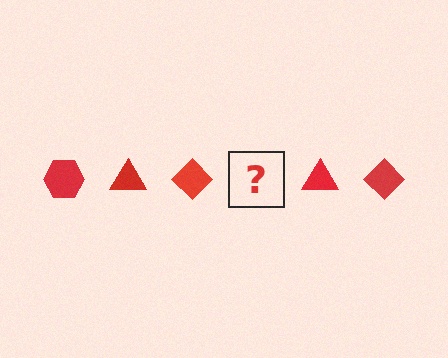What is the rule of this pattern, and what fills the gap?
The rule is that the pattern cycles through hexagon, triangle, diamond shapes in red. The gap should be filled with a red hexagon.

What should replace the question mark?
The question mark should be replaced with a red hexagon.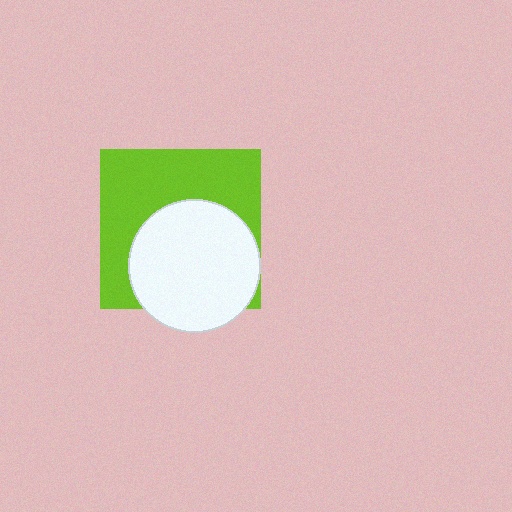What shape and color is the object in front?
The object in front is a white circle.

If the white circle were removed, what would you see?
You would see the complete lime square.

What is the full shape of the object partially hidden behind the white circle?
The partially hidden object is a lime square.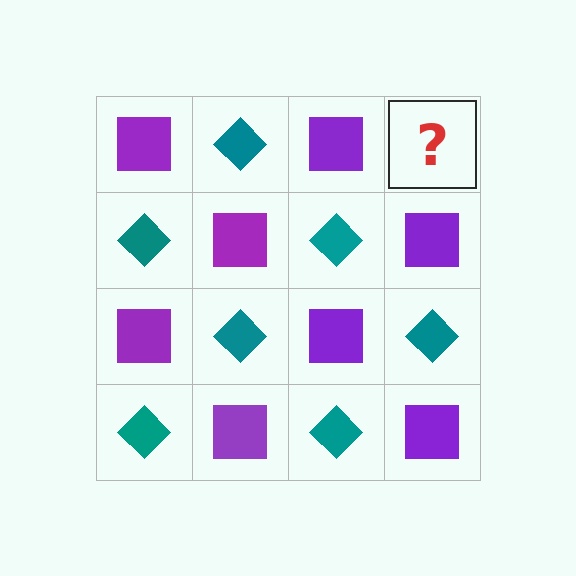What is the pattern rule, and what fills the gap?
The rule is that it alternates purple square and teal diamond in a checkerboard pattern. The gap should be filled with a teal diamond.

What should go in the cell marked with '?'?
The missing cell should contain a teal diamond.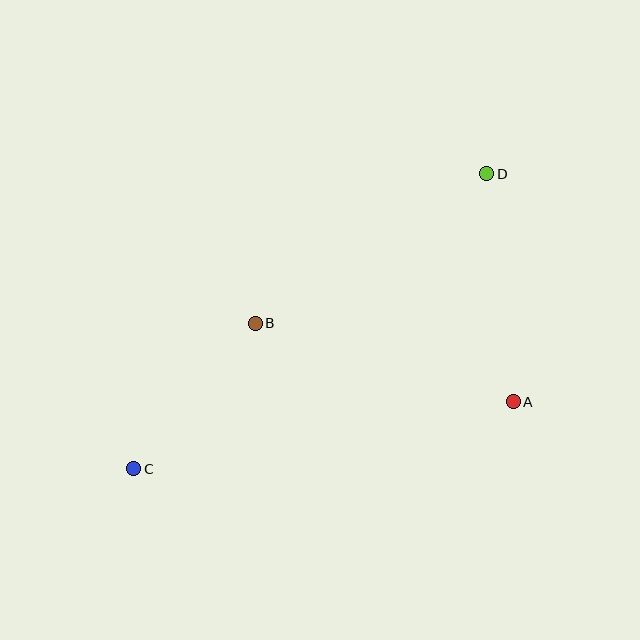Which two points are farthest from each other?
Points C and D are farthest from each other.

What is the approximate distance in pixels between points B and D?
The distance between B and D is approximately 276 pixels.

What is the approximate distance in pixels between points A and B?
The distance between A and B is approximately 269 pixels.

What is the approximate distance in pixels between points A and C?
The distance between A and C is approximately 385 pixels.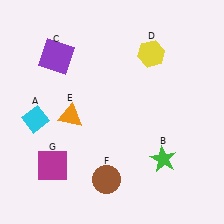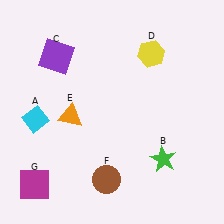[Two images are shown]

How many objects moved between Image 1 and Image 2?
1 object moved between the two images.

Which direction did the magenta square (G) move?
The magenta square (G) moved down.